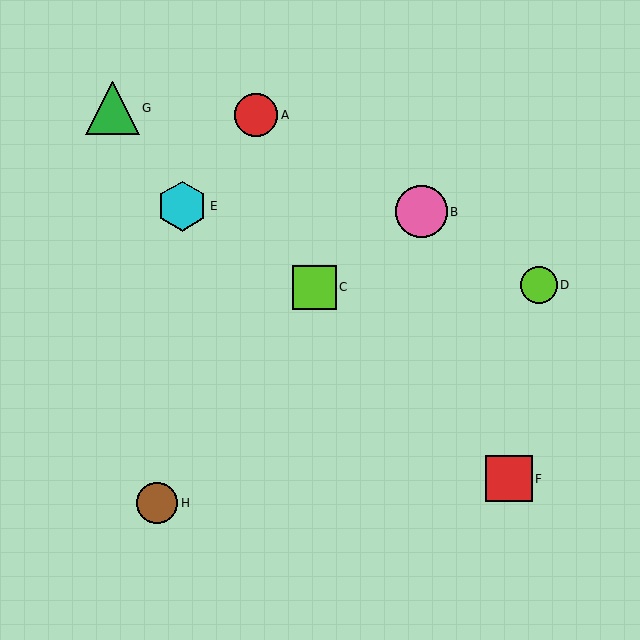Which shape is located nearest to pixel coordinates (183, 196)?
The cyan hexagon (labeled E) at (182, 206) is nearest to that location.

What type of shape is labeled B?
Shape B is a pink circle.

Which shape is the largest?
The green triangle (labeled G) is the largest.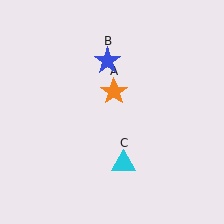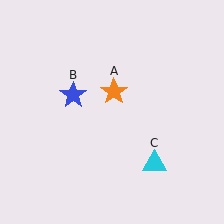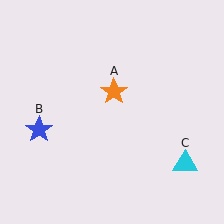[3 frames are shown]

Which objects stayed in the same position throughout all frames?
Orange star (object A) remained stationary.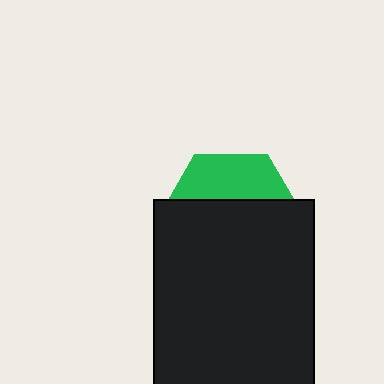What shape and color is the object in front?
The object in front is a black rectangle.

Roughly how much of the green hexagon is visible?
A small part of it is visible (roughly 32%).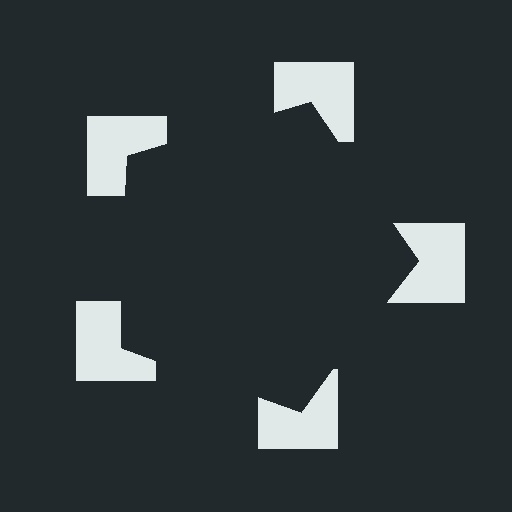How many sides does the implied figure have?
5 sides.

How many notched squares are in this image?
There are 5 — one at each vertex of the illusory pentagon.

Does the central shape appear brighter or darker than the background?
It typically appears slightly darker than the background, even though no actual brightness change is drawn.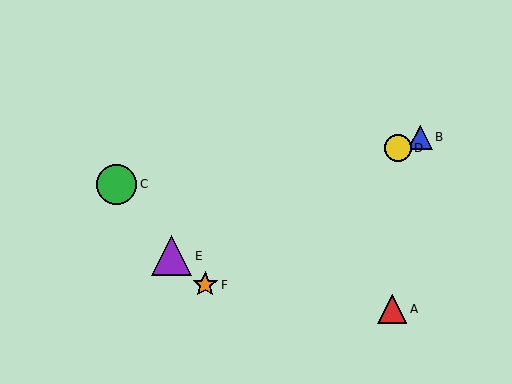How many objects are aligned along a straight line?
3 objects (B, D, E) are aligned along a straight line.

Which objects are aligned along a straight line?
Objects B, D, E are aligned along a straight line.